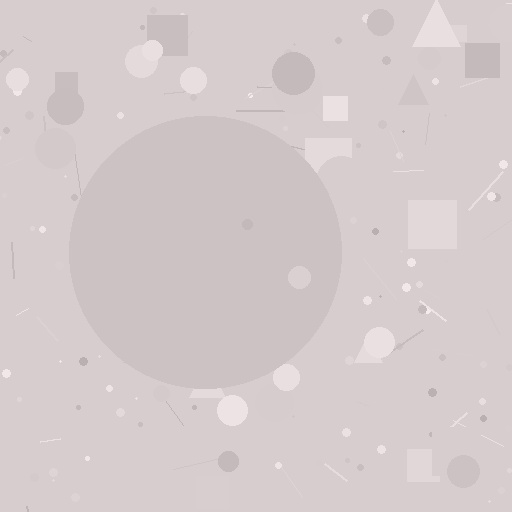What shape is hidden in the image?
A circle is hidden in the image.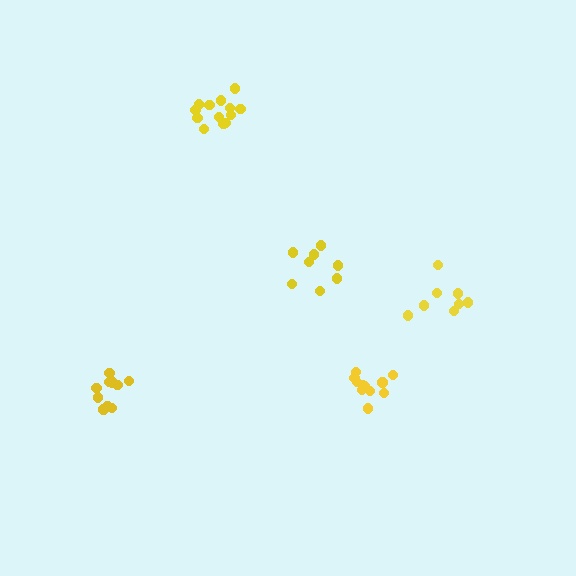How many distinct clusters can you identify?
There are 5 distinct clusters.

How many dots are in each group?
Group 1: 13 dots, Group 2: 8 dots, Group 3: 8 dots, Group 4: 11 dots, Group 5: 11 dots (51 total).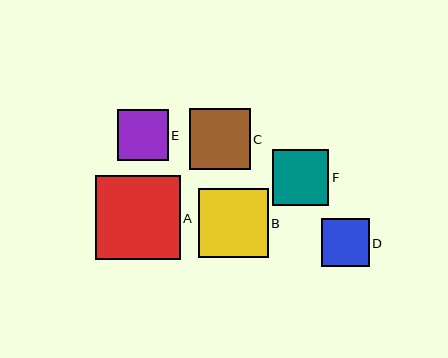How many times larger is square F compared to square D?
Square F is approximately 1.2 times the size of square D.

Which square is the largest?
Square A is the largest with a size of approximately 84 pixels.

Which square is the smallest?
Square D is the smallest with a size of approximately 48 pixels.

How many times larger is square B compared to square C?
Square B is approximately 1.1 times the size of square C.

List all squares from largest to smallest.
From largest to smallest: A, B, C, F, E, D.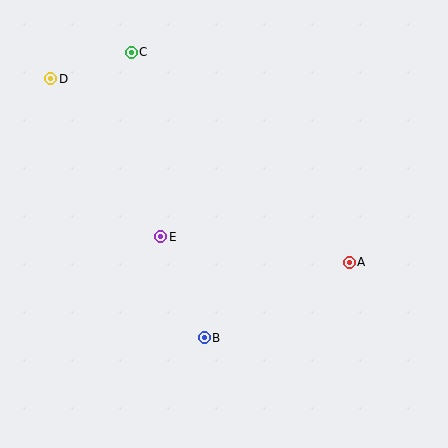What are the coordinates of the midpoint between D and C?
The midpoint between D and C is at (91, 65).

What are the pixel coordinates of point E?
Point E is at (161, 237).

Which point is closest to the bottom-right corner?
Point A is closest to the bottom-right corner.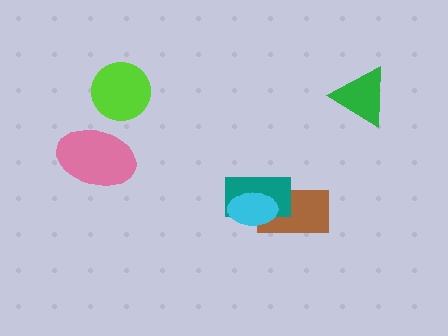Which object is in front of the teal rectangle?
The cyan ellipse is in front of the teal rectangle.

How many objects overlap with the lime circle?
0 objects overlap with the lime circle.